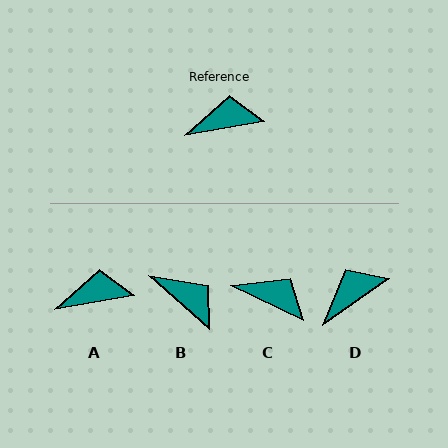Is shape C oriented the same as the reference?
No, it is off by about 35 degrees.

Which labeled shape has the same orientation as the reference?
A.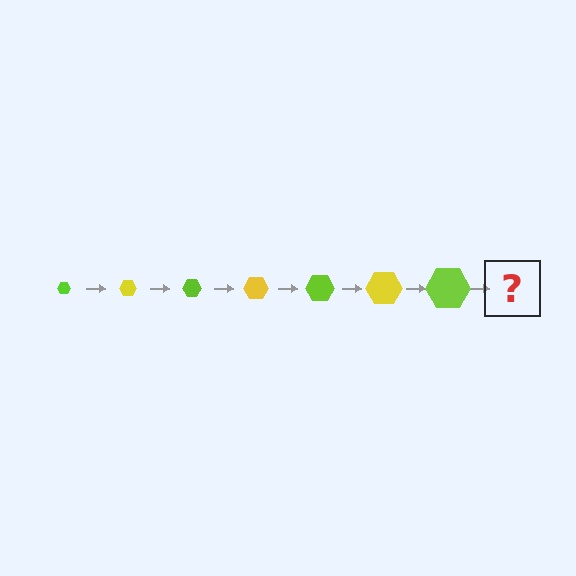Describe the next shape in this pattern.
It should be a yellow hexagon, larger than the previous one.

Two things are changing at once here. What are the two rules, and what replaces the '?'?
The two rules are that the hexagon grows larger each step and the color cycles through lime and yellow. The '?' should be a yellow hexagon, larger than the previous one.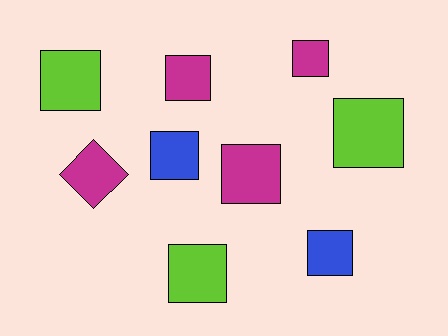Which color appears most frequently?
Magenta, with 4 objects.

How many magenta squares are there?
There are 3 magenta squares.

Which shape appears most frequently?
Square, with 8 objects.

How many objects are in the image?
There are 9 objects.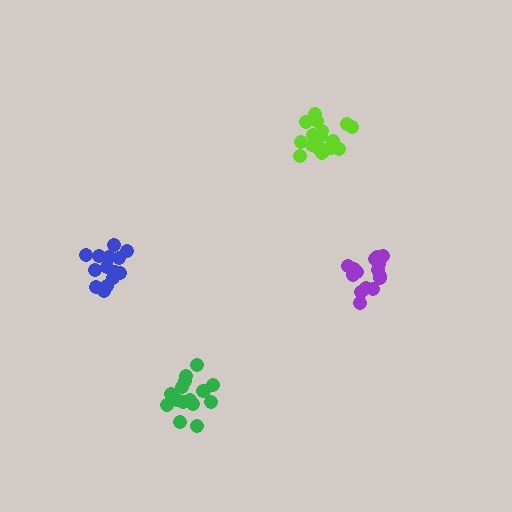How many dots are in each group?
Group 1: 14 dots, Group 2: 15 dots, Group 3: 16 dots, Group 4: 19 dots (64 total).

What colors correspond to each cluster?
The clusters are colored: blue, green, purple, lime.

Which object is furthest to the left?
The blue cluster is leftmost.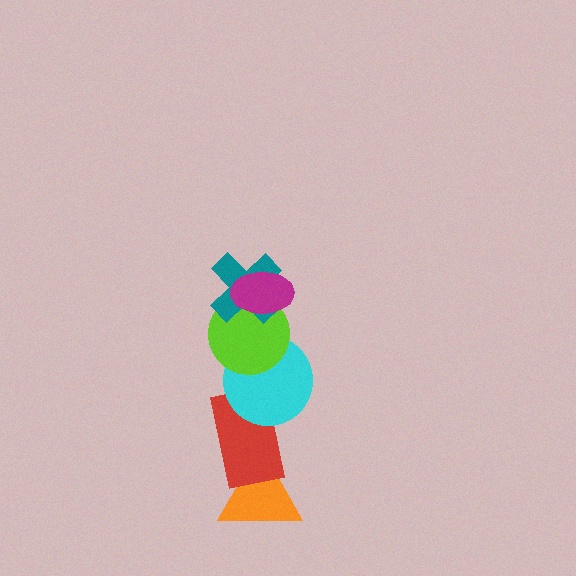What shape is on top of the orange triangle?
The red rectangle is on top of the orange triangle.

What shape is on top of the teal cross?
The magenta ellipse is on top of the teal cross.